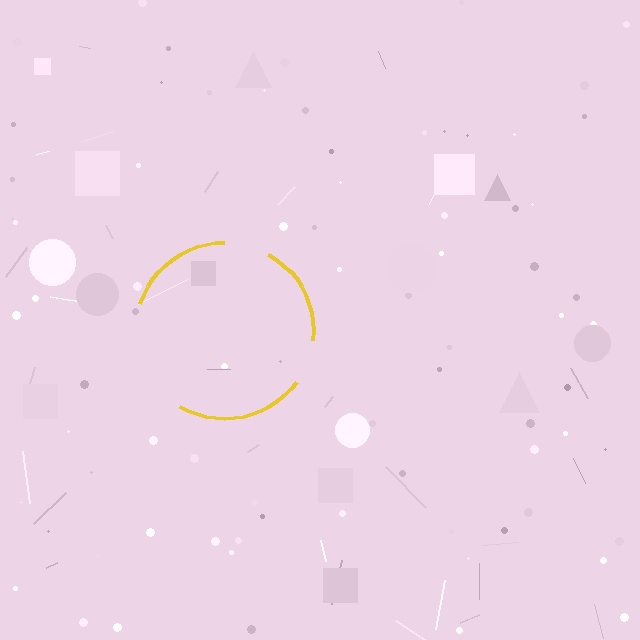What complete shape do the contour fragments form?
The contour fragments form a circle.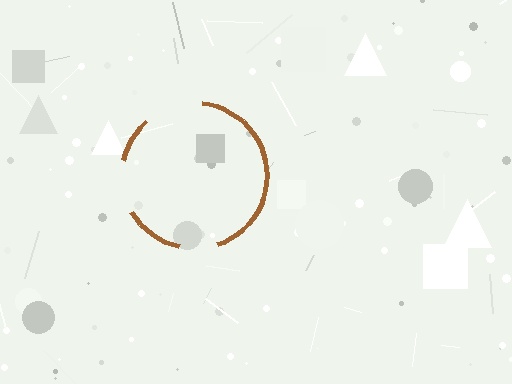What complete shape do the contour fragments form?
The contour fragments form a circle.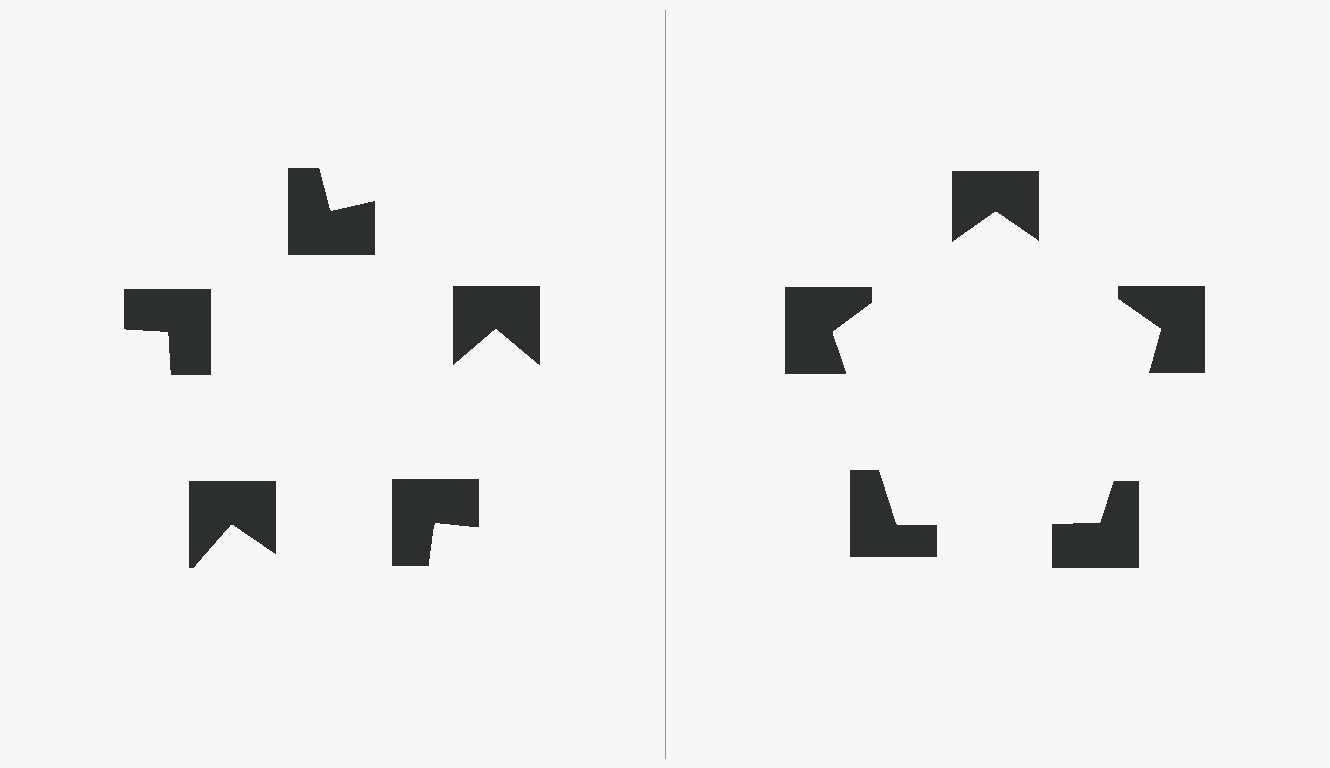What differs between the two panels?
The notched squares are positioned identically on both sides; only the wedge orientations differ. On the right they align to a pentagon; on the left they are misaligned.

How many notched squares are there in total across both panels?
10 — 5 on each side.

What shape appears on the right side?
An illusory pentagon.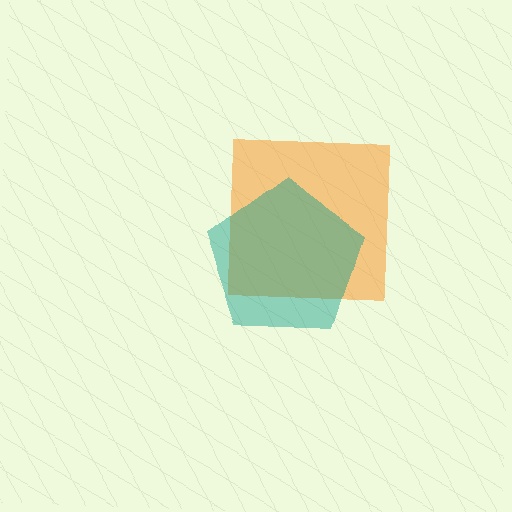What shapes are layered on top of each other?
The layered shapes are: an orange square, a teal pentagon.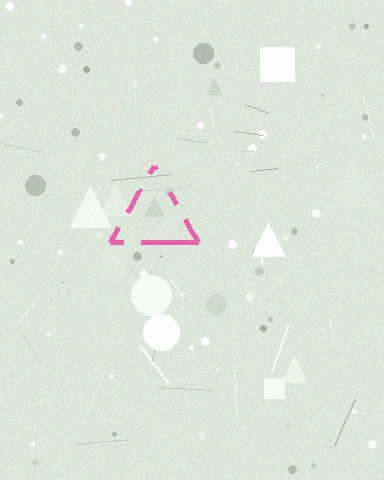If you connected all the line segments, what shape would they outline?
They would outline a triangle.